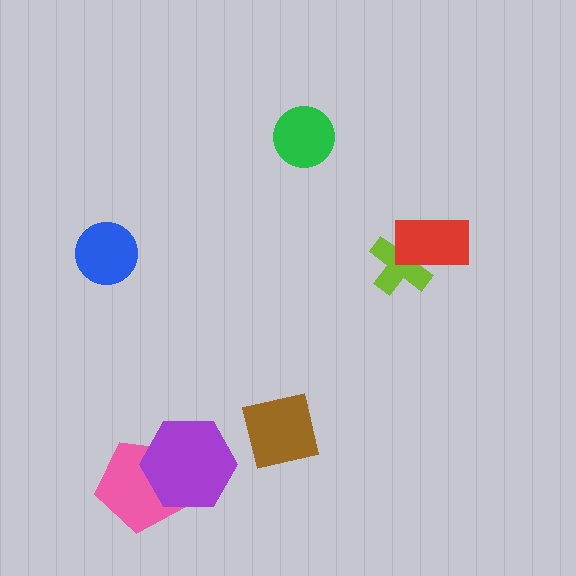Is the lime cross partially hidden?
Yes, it is partially covered by another shape.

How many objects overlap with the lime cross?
1 object overlaps with the lime cross.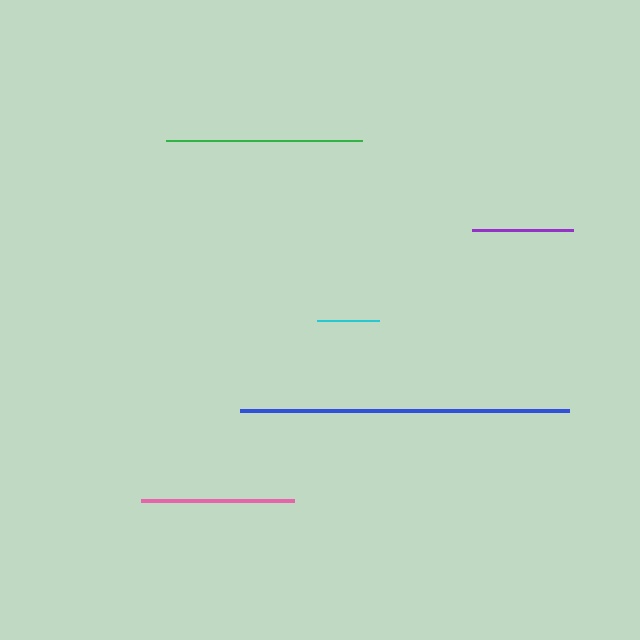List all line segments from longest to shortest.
From longest to shortest: blue, green, pink, purple, cyan.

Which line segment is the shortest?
The cyan line is the shortest at approximately 62 pixels.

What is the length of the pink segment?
The pink segment is approximately 152 pixels long.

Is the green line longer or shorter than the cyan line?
The green line is longer than the cyan line.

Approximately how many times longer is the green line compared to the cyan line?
The green line is approximately 3.1 times the length of the cyan line.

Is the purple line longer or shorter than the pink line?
The pink line is longer than the purple line.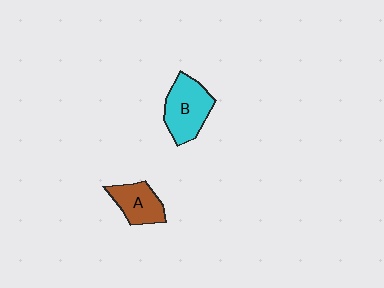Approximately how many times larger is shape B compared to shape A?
Approximately 1.4 times.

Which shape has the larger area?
Shape B (cyan).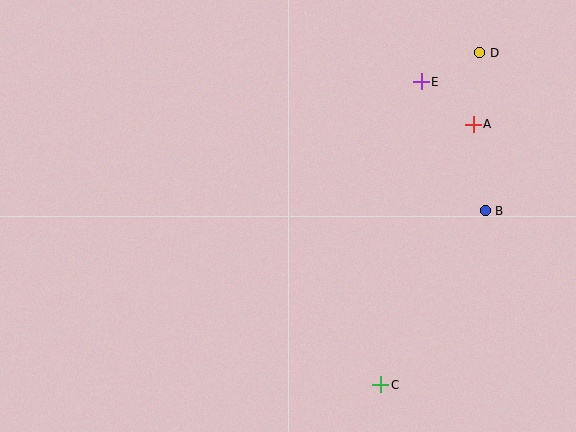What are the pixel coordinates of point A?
Point A is at (473, 124).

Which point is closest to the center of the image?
Point E at (421, 82) is closest to the center.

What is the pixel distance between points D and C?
The distance between D and C is 346 pixels.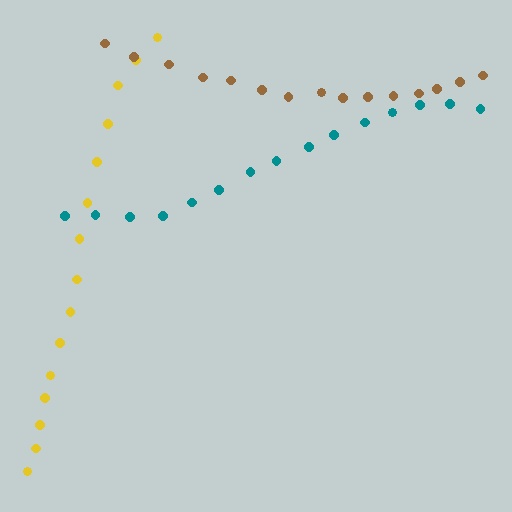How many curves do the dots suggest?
There are 3 distinct paths.